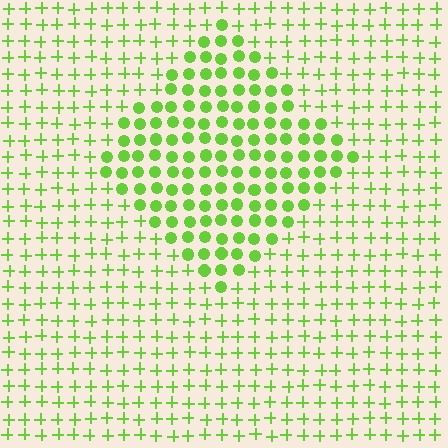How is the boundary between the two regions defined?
The boundary is defined by a change in element shape: circles inside vs. plus signs outside. All elements share the same color and spacing.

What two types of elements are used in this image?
The image uses circles inside the diamond region and plus signs outside it.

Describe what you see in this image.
The image is filled with small lime elements arranged in a uniform grid. A diamond-shaped region contains circles, while the surrounding area contains plus signs. The boundary is defined purely by the change in element shape.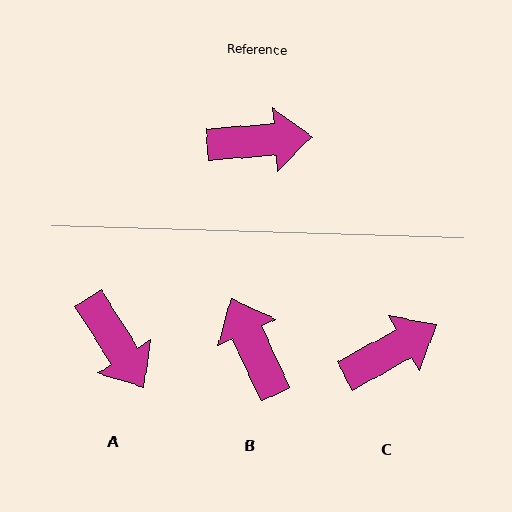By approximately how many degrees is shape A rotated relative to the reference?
Approximately 62 degrees clockwise.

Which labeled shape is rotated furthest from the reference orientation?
B, about 111 degrees away.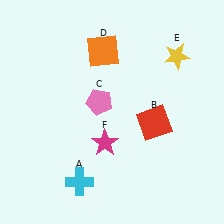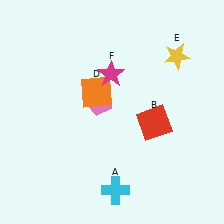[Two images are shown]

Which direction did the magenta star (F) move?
The magenta star (F) moved up.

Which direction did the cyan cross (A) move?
The cyan cross (A) moved right.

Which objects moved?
The objects that moved are: the cyan cross (A), the orange square (D), the magenta star (F).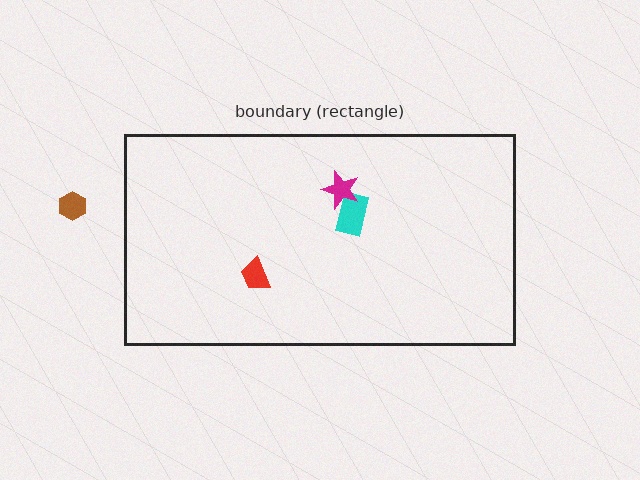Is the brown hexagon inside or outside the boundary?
Outside.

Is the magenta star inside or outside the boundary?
Inside.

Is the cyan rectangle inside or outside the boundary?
Inside.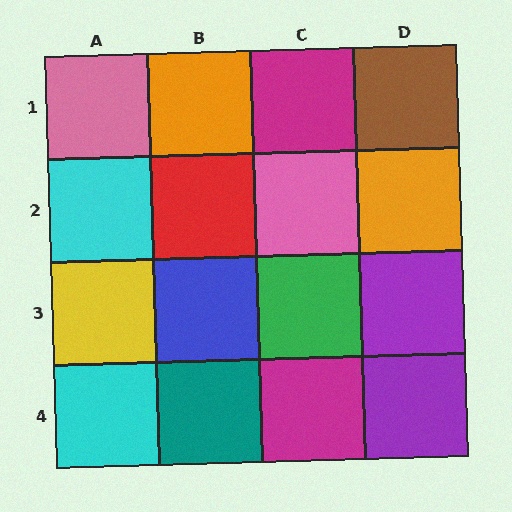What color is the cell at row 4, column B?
Teal.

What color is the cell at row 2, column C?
Pink.